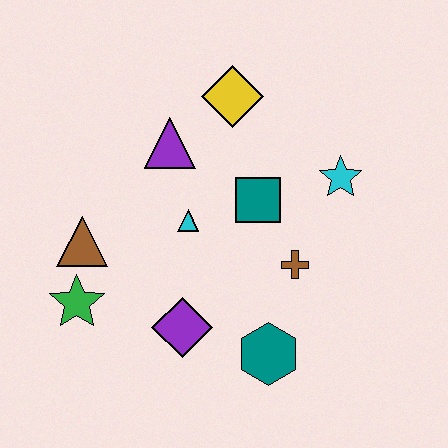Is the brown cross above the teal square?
No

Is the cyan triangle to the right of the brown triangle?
Yes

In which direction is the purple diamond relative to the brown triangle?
The purple diamond is to the right of the brown triangle.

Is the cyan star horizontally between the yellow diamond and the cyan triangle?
No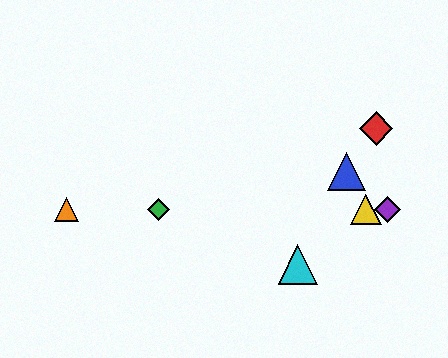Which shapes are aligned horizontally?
The green diamond, the yellow triangle, the purple diamond, the orange triangle are aligned horizontally.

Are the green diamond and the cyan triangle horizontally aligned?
No, the green diamond is at y≈209 and the cyan triangle is at y≈265.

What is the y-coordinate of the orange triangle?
The orange triangle is at y≈209.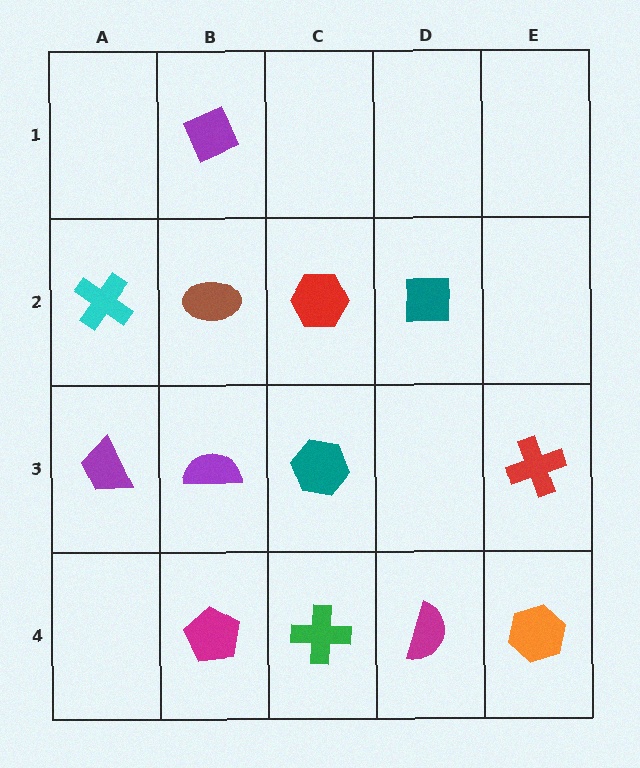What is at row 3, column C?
A teal hexagon.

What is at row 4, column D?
A magenta semicircle.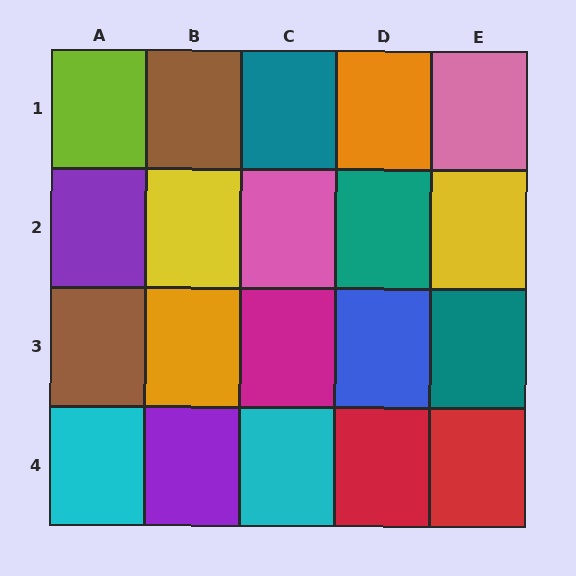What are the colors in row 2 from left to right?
Purple, yellow, pink, teal, yellow.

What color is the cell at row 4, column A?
Cyan.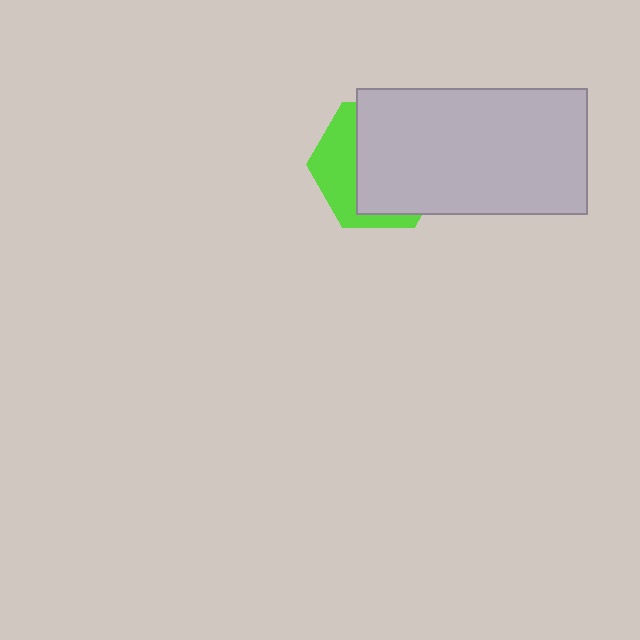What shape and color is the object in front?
The object in front is a light gray rectangle.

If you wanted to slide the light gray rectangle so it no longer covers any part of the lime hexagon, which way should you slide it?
Slide it right — that is the most direct way to separate the two shapes.